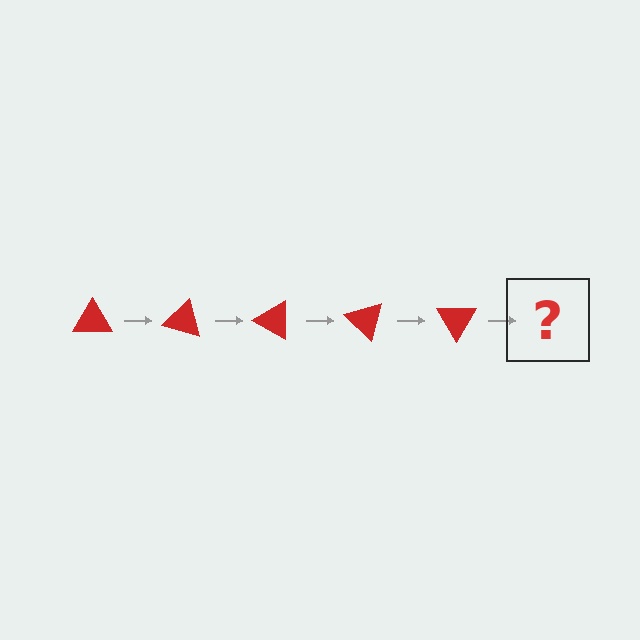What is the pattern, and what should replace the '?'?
The pattern is that the triangle rotates 15 degrees each step. The '?' should be a red triangle rotated 75 degrees.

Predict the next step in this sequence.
The next step is a red triangle rotated 75 degrees.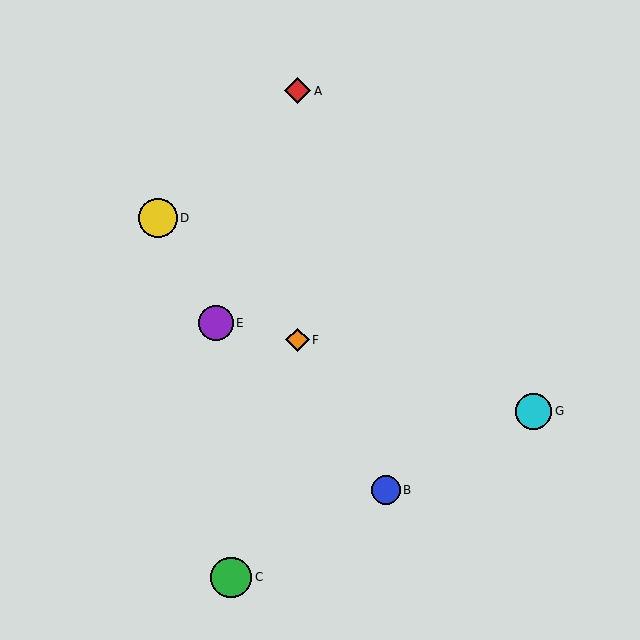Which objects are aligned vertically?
Objects A, F are aligned vertically.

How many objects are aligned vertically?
2 objects (A, F) are aligned vertically.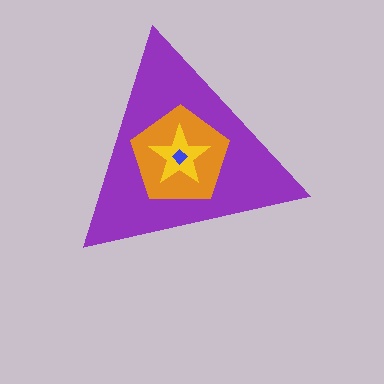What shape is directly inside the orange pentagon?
The yellow star.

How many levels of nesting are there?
4.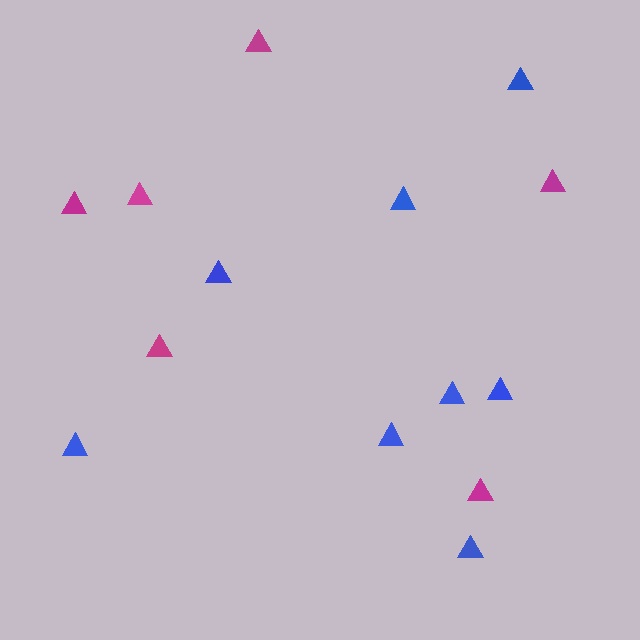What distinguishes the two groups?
There are 2 groups: one group of magenta triangles (6) and one group of blue triangles (8).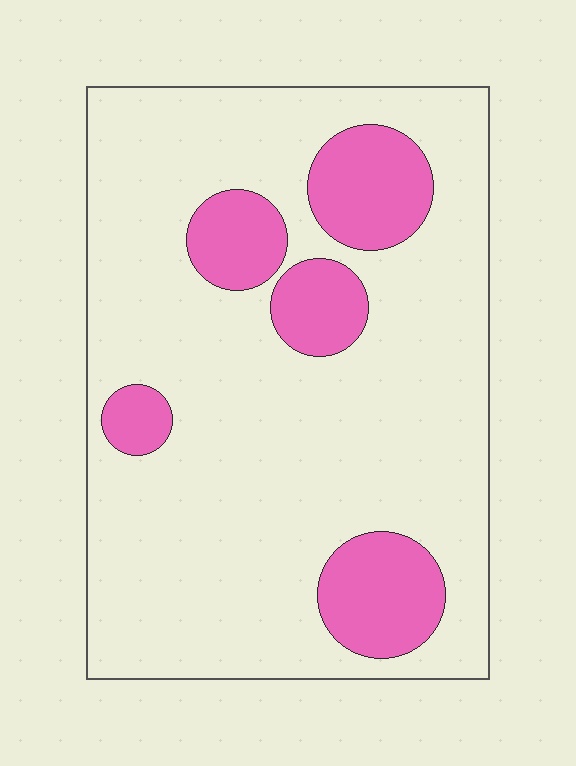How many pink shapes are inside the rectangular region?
5.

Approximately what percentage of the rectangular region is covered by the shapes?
Approximately 20%.